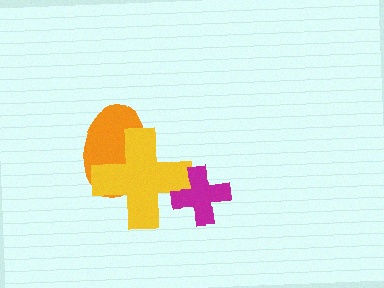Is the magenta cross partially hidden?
No, no other shape covers it.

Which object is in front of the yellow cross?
The magenta cross is in front of the yellow cross.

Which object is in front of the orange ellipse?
The yellow cross is in front of the orange ellipse.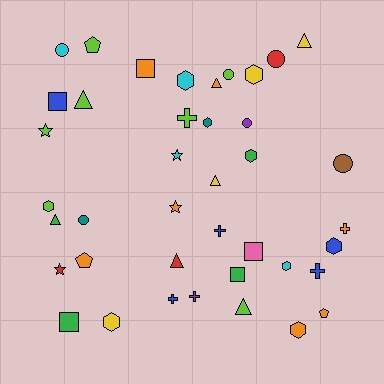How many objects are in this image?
There are 40 objects.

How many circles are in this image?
There are 6 circles.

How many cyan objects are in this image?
There are 4 cyan objects.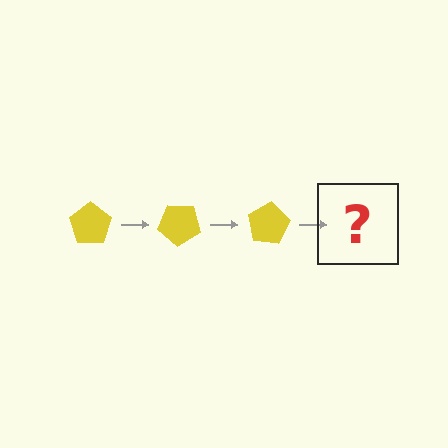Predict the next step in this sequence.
The next step is a yellow pentagon rotated 120 degrees.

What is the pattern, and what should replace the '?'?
The pattern is that the pentagon rotates 40 degrees each step. The '?' should be a yellow pentagon rotated 120 degrees.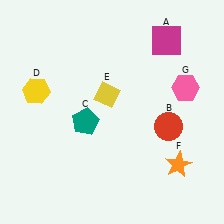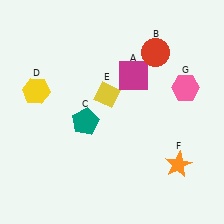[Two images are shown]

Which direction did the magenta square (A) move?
The magenta square (A) moved down.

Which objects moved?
The objects that moved are: the magenta square (A), the red circle (B).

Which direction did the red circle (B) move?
The red circle (B) moved up.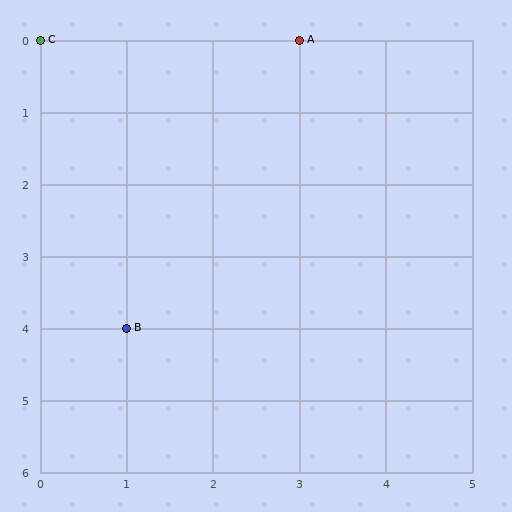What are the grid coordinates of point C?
Point C is at grid coordinates (0, 0).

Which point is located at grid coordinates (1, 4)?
Point B is at (1, 4).